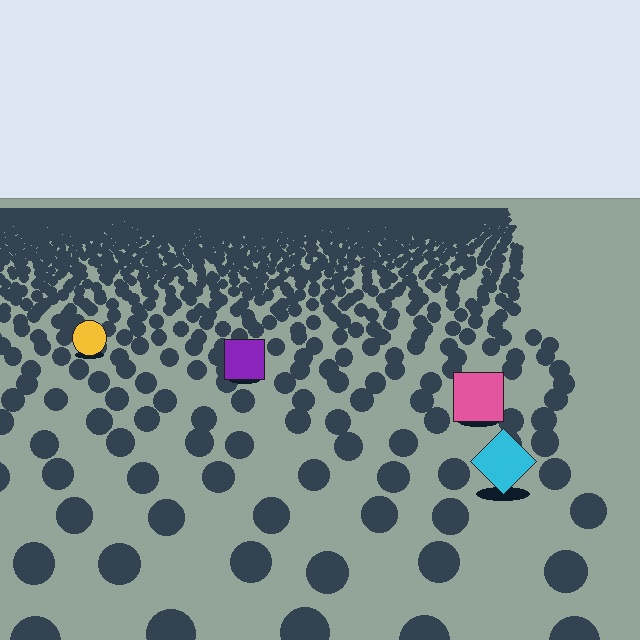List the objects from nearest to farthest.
From nearest to farthest: the cyan diamond, the pink square, the purple square, the yellow circle.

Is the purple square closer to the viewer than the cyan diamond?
No. The cyan diamond is closer — you can tell from the texture gradient: the ground texture is coarser near it.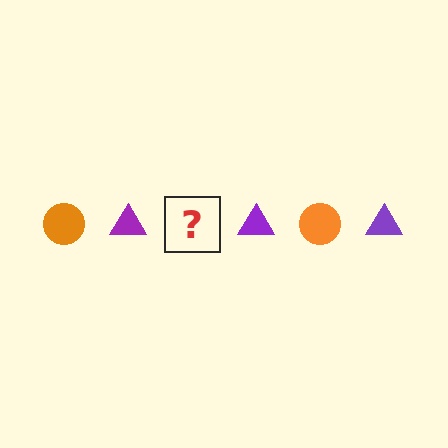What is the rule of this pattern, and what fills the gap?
The rule is that the pattern alternates between orange circle and purple triangle. The gap should be filled with an orange circle.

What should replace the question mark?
The question mark should be replaced with an orange circle.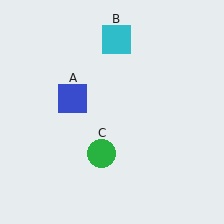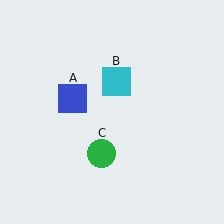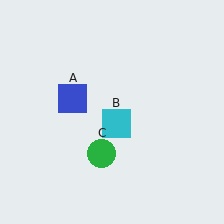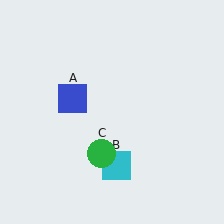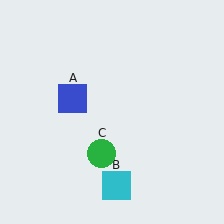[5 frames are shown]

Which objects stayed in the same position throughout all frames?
Blue square (object A) and green circle (object C) remained stationary.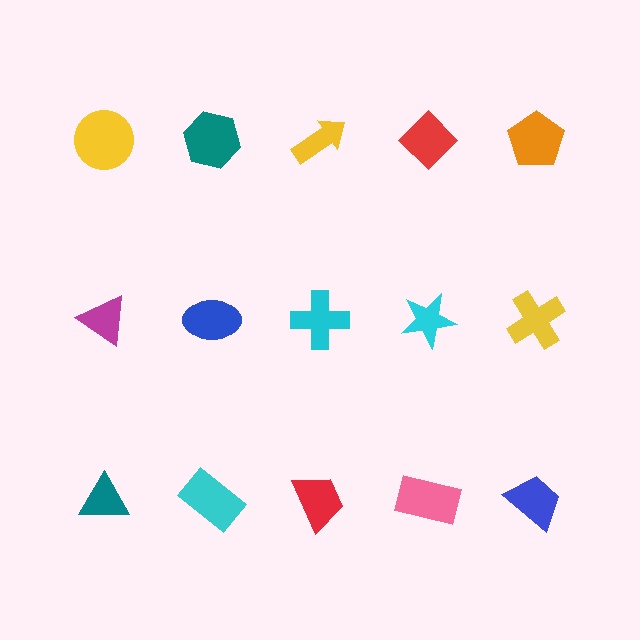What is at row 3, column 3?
A red trapezoid.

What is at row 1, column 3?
A yellow arrow.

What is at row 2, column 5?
A yellow cross.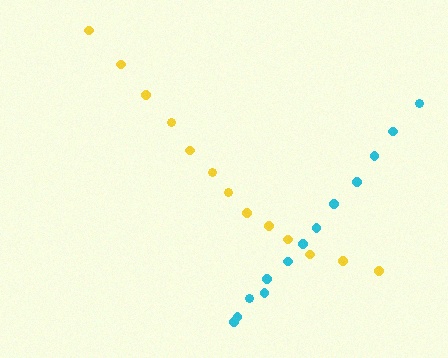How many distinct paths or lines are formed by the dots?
There are 2 distinct paths.